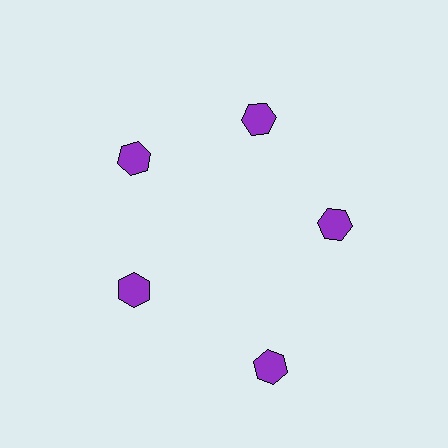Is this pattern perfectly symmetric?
No. The 5 purple hexagons are arranged in a ring, but one element near the 5 o'clock position is pushed outward from the center, breaking the 5-fold rotational symmetry.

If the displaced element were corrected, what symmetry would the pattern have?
It would have 5-fold rotational symmetry — the pattern would map onto itself every 72 degrees.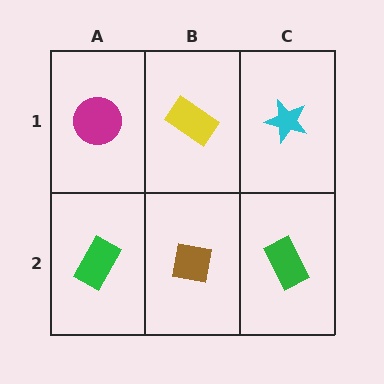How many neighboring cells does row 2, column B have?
3.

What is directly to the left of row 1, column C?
A yellow rectangle.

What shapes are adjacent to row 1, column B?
A brown square (row 2, column B), a magenta circle (row 1, column A), a cyan star (row 1, column C).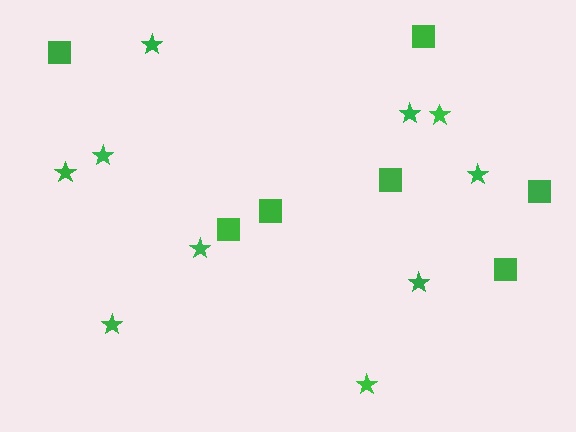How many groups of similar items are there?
There are 2 groups: one group of stars (10) and one group of squares (7).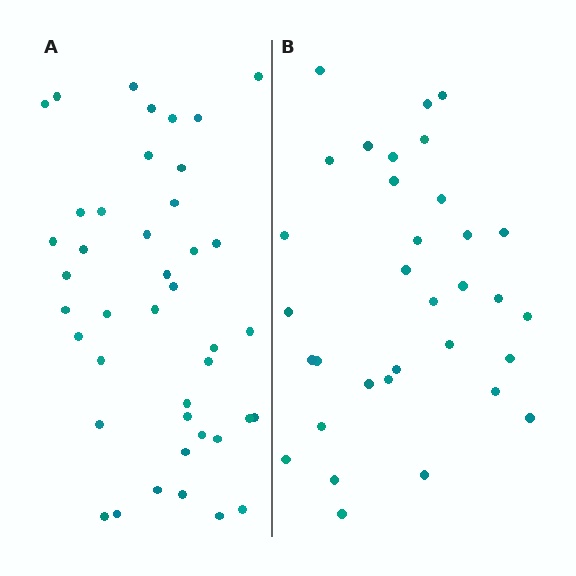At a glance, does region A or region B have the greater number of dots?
Region A (the left region) has more dots.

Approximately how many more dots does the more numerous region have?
Region A has roughly 8 or so more dots than region B.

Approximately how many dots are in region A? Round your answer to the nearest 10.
About 40 dots. (The exact count is 42, which rounds to 40.)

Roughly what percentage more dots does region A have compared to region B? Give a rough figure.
About 25% more.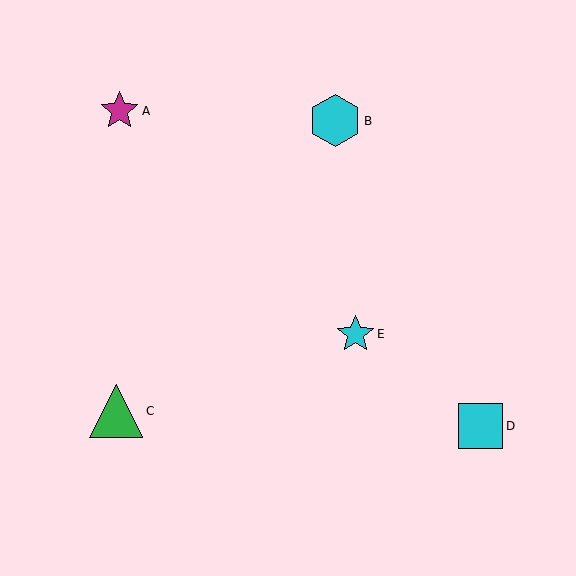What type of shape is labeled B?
Shape B is a cyan hexagon.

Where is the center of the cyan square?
The center of the cyan square is at (480, 426).